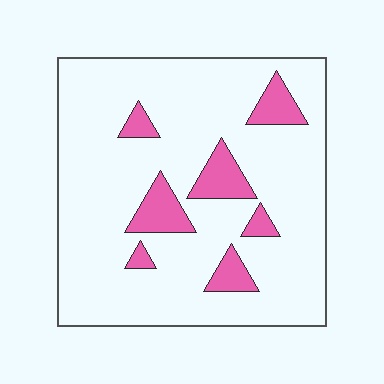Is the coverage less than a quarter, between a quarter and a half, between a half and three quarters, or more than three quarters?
Less than a quarter.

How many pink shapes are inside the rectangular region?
7.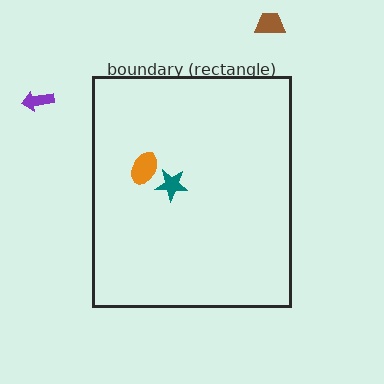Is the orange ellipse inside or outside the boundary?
Inside.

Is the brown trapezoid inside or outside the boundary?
Outside.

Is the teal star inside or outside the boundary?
Inside.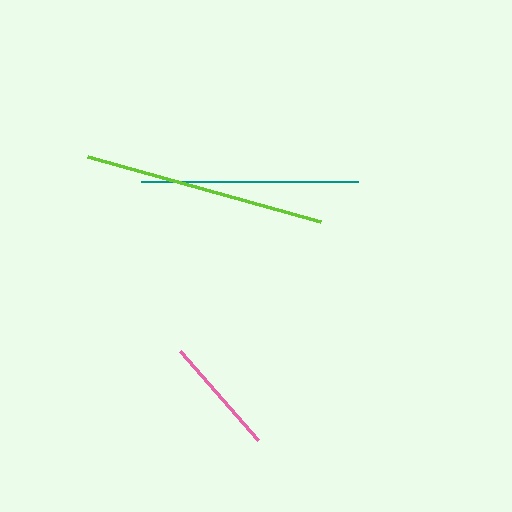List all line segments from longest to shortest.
From longest to shortest: lime, teal, pink.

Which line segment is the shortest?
The pink line is the shortest at approximately 117 pixels.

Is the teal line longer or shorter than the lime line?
The lime line is longer than the teal line.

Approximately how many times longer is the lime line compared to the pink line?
The lime line is approximately 2.1 times the length of the pink line.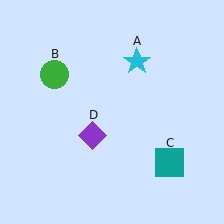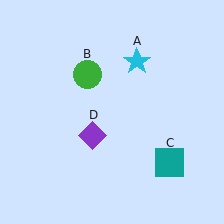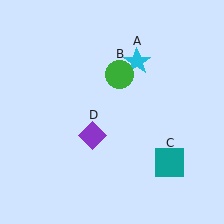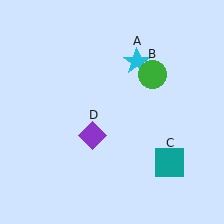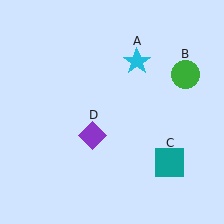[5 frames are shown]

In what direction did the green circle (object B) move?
The green circle (object B) moved right.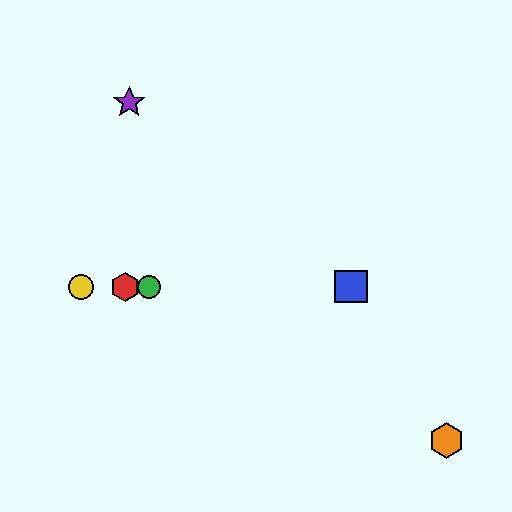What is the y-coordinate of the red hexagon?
The red hexagon is at y≈287.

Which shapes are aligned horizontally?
The red hexagon, the blue square, the green circle, the yellow circle are aligned horizontally.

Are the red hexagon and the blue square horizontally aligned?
Yes, both are at y≈287.